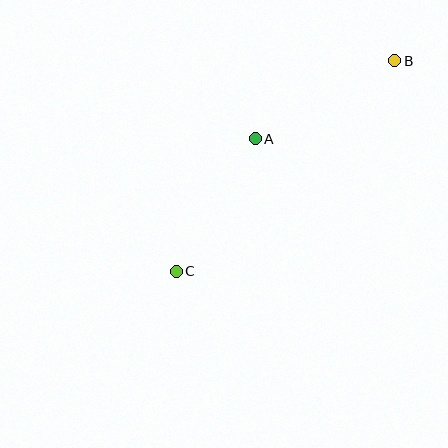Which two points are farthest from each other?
Points B and C are farthest from each other.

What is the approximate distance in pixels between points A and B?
The distance between A and B is approximately 160 pixels.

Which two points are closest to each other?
Points A and C are closest to each other.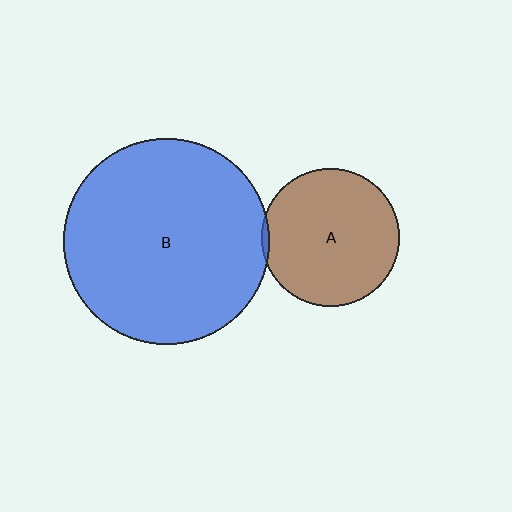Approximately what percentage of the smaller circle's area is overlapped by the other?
Approximately 5%.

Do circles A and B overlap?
Yes.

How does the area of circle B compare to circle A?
Approximately 2.2 times.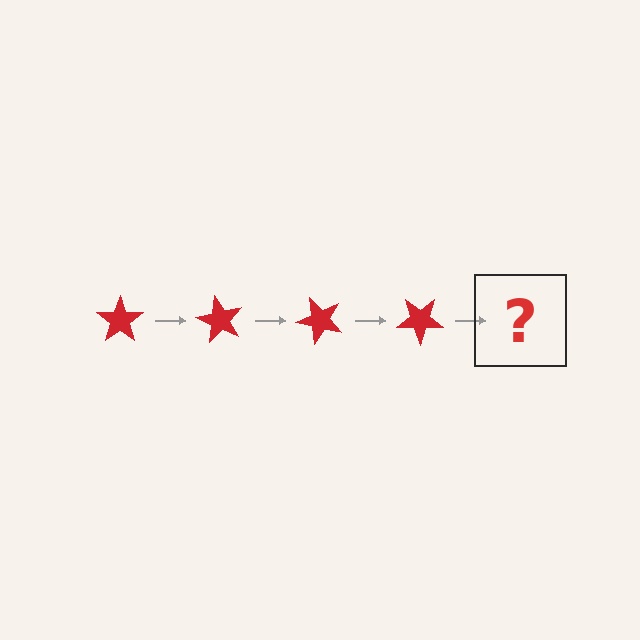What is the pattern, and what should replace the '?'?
The pattern is that the star rotates 60 degrees each step. The '?' should be a red star rotated 240 degrees.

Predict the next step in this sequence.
The next step is a red star rotated 240 degrees.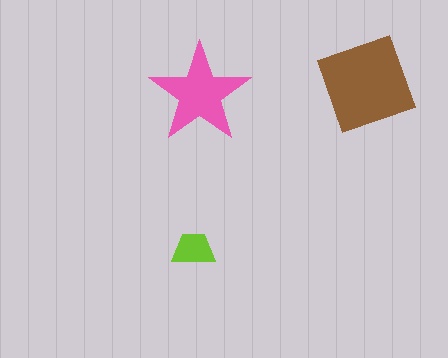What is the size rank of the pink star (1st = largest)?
2nd.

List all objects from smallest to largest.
The lime trapezoid, the pink star, the brown square.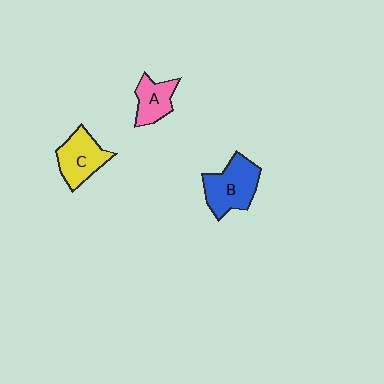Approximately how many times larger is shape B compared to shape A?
Approximately 1.6 times.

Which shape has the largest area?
Shape B (blue).